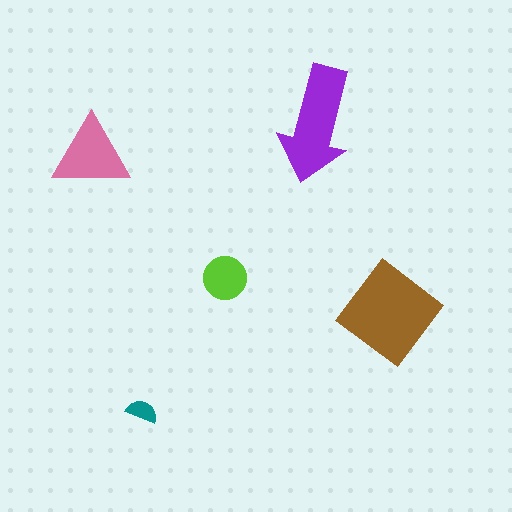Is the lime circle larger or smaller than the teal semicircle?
Larger.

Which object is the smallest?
The teal semicircle.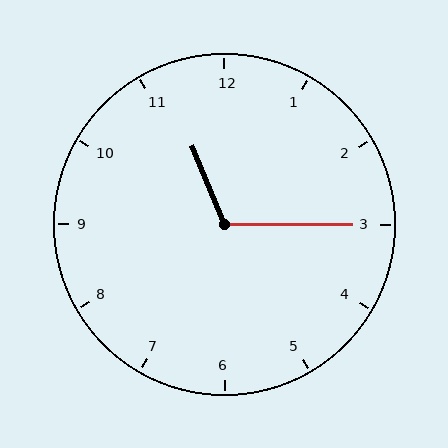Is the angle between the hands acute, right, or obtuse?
It is obtuse.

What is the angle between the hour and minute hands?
Approximately 112 degrees.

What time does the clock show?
11:15.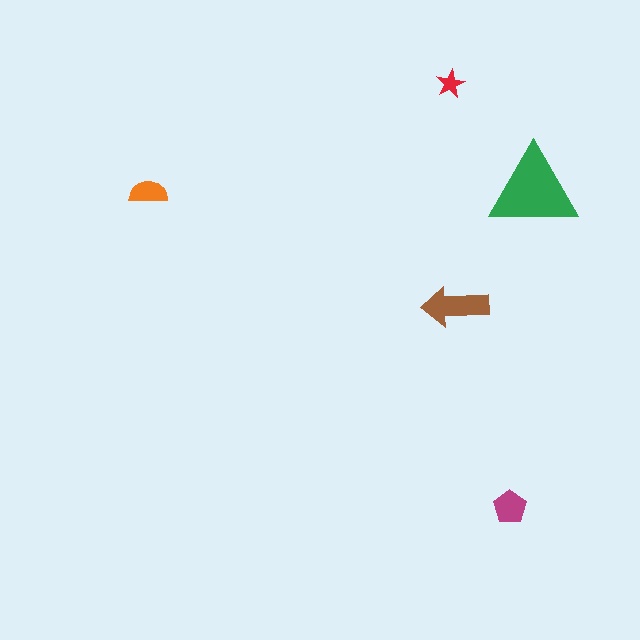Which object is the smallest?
The red star.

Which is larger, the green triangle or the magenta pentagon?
The green triangle.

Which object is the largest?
The green triangle.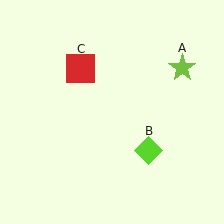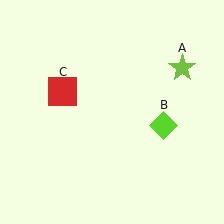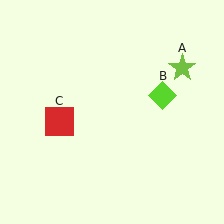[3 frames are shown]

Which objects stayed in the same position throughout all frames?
Lime star (object A) remained stationary.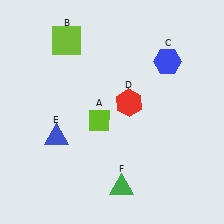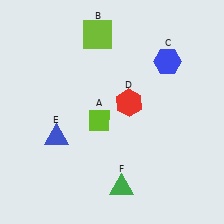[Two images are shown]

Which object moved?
The lime square (B) moved right.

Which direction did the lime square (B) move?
The lime square (B) moved right.